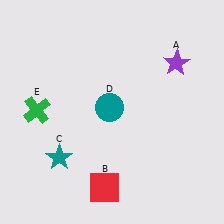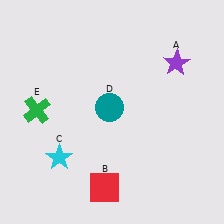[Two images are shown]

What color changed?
The star (C) changed from teal in Image 1 to cyan in Image 2.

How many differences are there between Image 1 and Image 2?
There is 1 difference between the two images.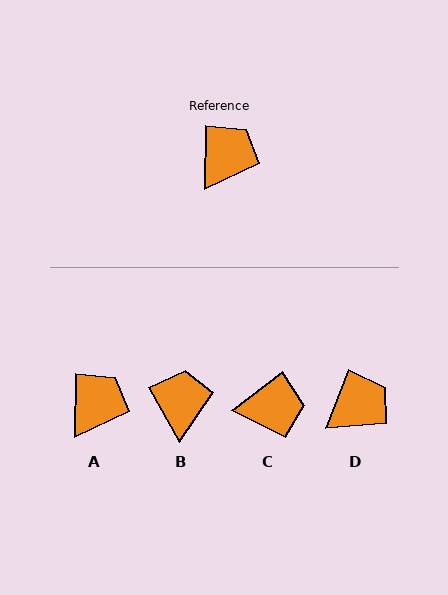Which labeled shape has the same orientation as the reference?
A.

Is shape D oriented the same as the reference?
No, it is off by about 20 degrees.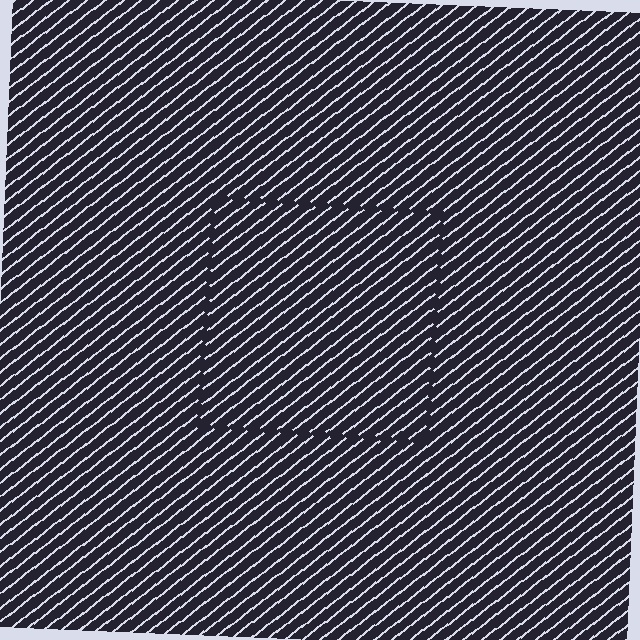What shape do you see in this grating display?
An illusory square. The interior of the shape contains the same grating, shifted by half a period — the contour is defined by the phase discontinuity where line-ends from the inner and outer gratings abut.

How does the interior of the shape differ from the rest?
The interior of the shape contains the same grating, shifted by half a period — the contour is defined by the phase discontinuity where line-ends from the inner and outer gratings abut.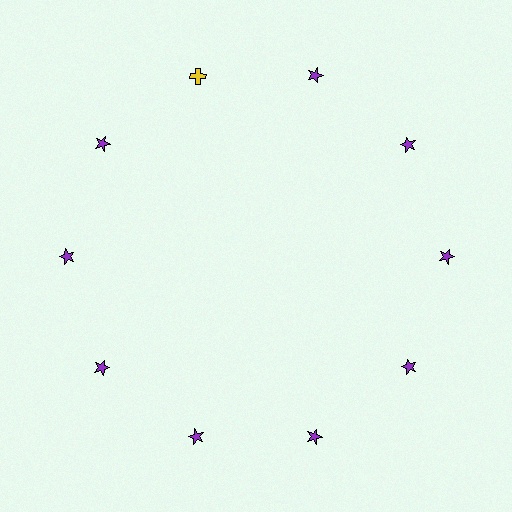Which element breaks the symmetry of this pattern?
The yellow cross at roughly the 11 o'clock position breaks the symmetry. All other shapes are purple stars.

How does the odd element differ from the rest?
It differs in both color (yellow instead of purple) and shape (cross instead of star).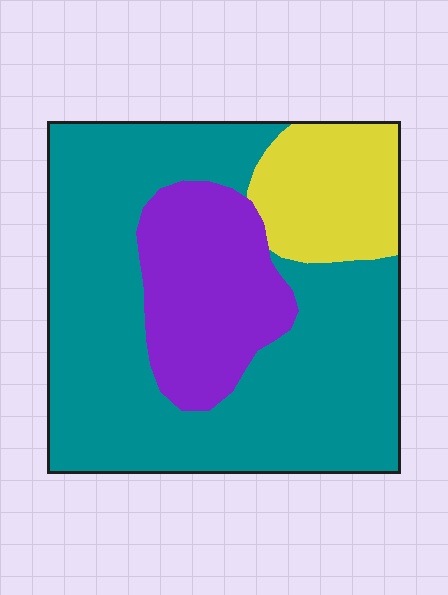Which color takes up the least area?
Yellow, at roughly 15%.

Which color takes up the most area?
Teal, at roughly 65%.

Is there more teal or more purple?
Teal.